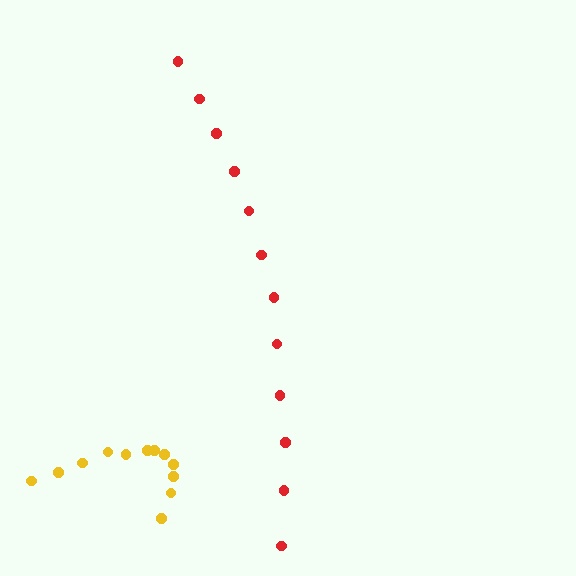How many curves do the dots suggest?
There are 2 distinct paths.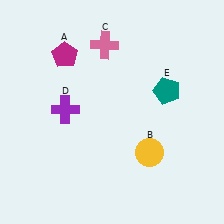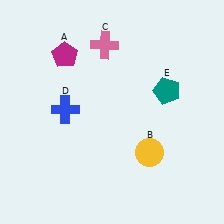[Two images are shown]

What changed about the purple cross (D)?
In Image 1, D is purple. In Image 2, it changed to blue.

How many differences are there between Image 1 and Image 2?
There is 1 difference between the two images.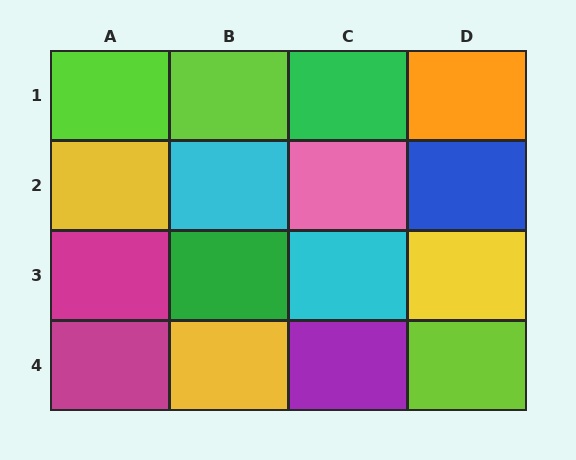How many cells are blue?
1 cell is blue.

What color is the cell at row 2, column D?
Blue.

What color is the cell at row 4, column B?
Yellow.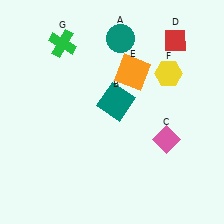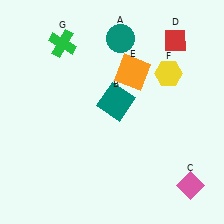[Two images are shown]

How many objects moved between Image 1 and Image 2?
1 object moved between the two images.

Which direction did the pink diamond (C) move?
The pink diamond (C) moved down.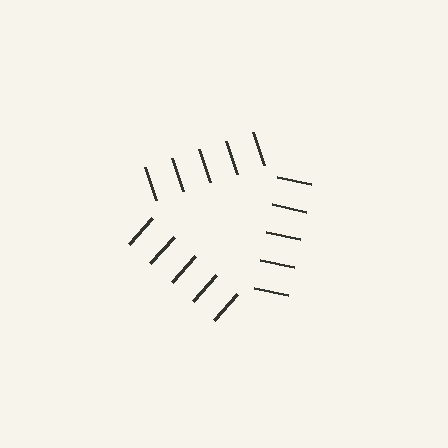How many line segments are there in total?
15 — 5 along each of the 3 edges.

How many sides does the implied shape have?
3 sides — the line-ends trace a triangle.